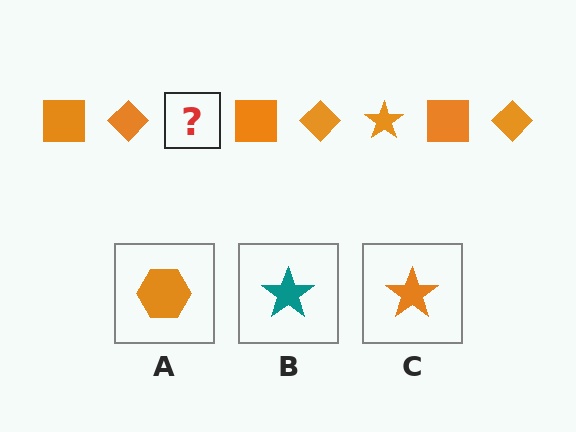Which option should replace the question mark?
Option C.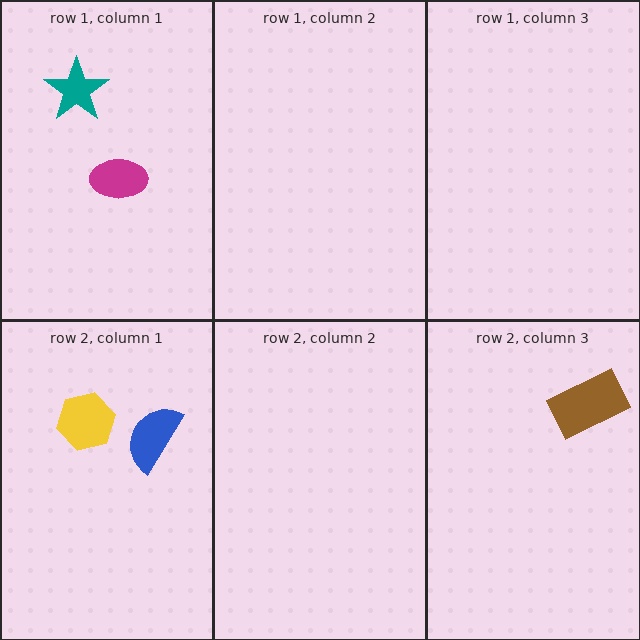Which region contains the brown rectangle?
The row 2, column 3 region.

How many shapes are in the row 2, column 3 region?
1.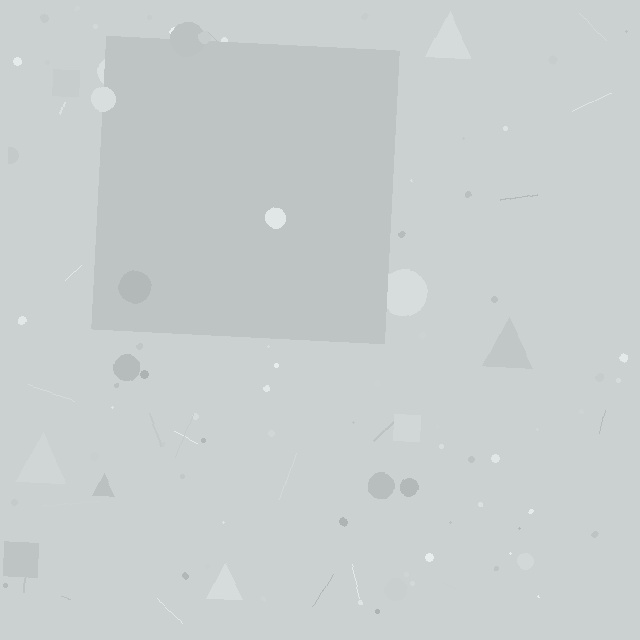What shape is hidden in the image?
A square is hidden in the image.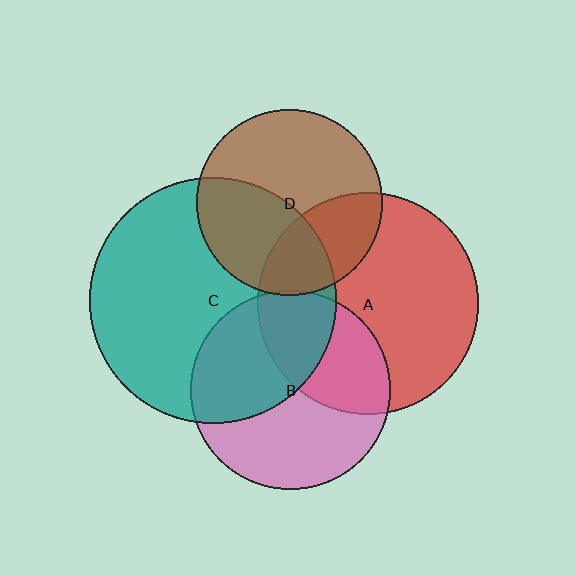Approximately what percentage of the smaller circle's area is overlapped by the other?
Approximately 45%.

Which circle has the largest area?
Circle C (teal).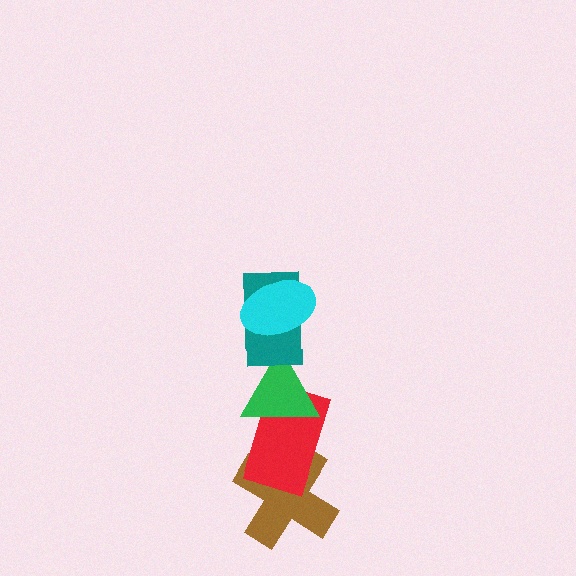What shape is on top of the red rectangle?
The green triangle is on top of the red rectangle.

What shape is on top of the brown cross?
The red rectangle is on top of the brown cross.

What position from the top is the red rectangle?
The red rectangle is 4th from the top.